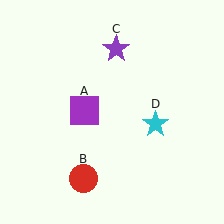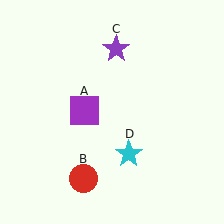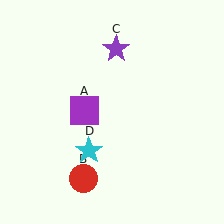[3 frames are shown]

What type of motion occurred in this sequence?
The cyan star (object D) rotated clockwise around the center of the scene.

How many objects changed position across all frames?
1 object changed position: cyan star (object D).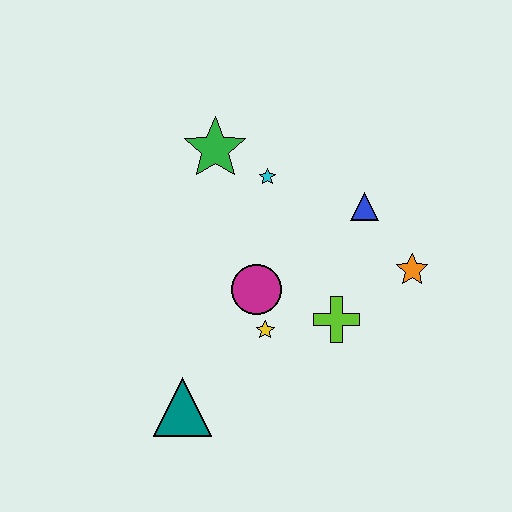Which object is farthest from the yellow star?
The green star is farthest from the yellow star.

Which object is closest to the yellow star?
The magenta circle is closest to the yellow star.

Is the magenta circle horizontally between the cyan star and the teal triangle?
Yes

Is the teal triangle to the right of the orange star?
No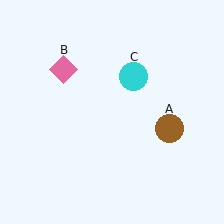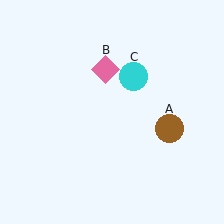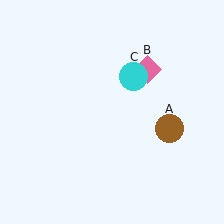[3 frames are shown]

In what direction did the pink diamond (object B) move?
The pink diamond (object B) moved right.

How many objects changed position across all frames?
1 object changed position: pink diamond (object B).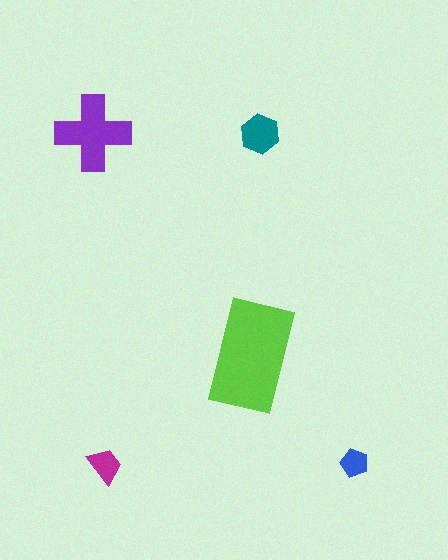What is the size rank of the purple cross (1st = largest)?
2nd.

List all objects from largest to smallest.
The lime rectangle, the purple cross, the teal hexagon, the magenta trapezoid, the blue pentagon.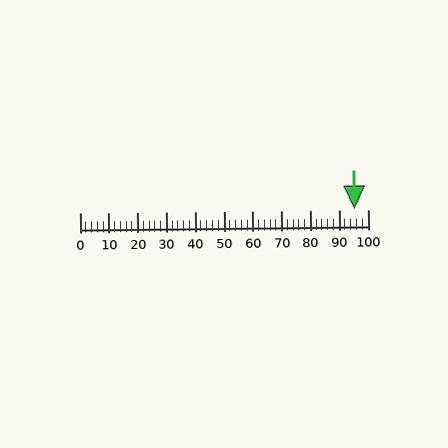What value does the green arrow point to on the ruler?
The green arrow points to approximately 95.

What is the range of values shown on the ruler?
The ruler shows values from 0 to 100.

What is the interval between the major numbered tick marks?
The major tick marks are spaced 10 units apart.